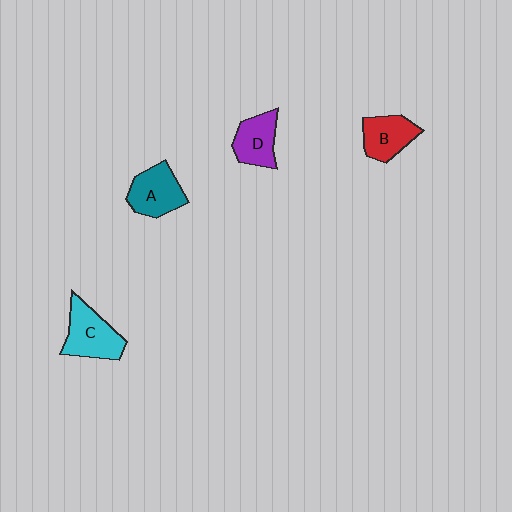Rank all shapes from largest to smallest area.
From largest to smallest: C (cyan), A (teal), D (purple), B (red).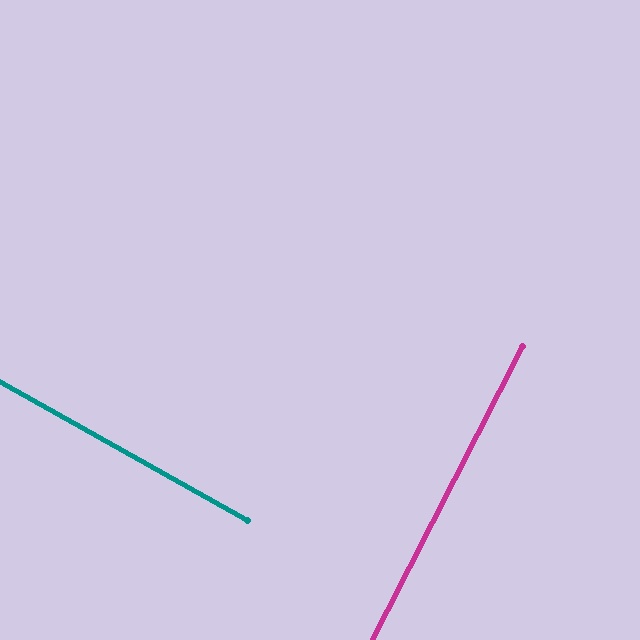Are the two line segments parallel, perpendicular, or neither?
Perpendicular — they meet at approximately 88°.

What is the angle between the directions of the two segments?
Approximately 88 degrees.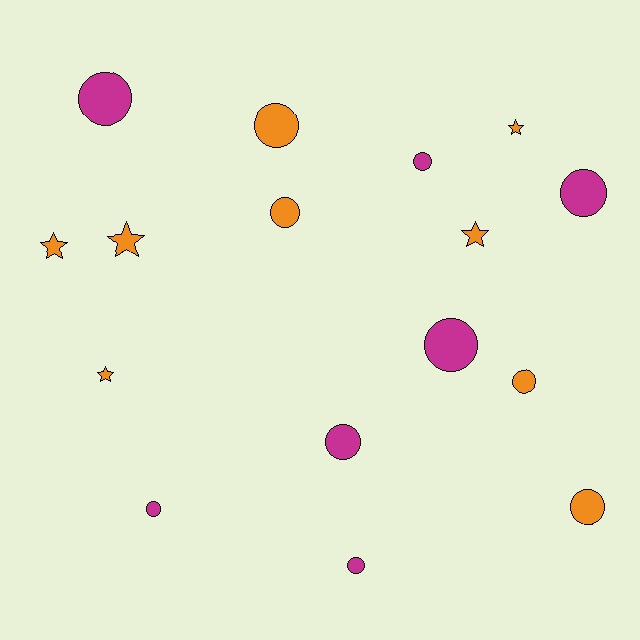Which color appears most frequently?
Orange, with 9 objects.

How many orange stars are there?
There are 5 orange stars.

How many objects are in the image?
There are 16 objects.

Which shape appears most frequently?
Circle, with 11 objects.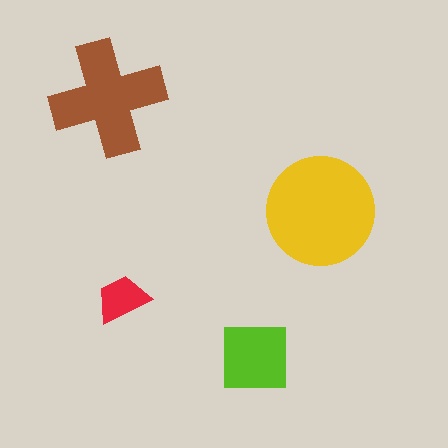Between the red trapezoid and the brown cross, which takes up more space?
The brown cross.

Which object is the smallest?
The red trapezoid.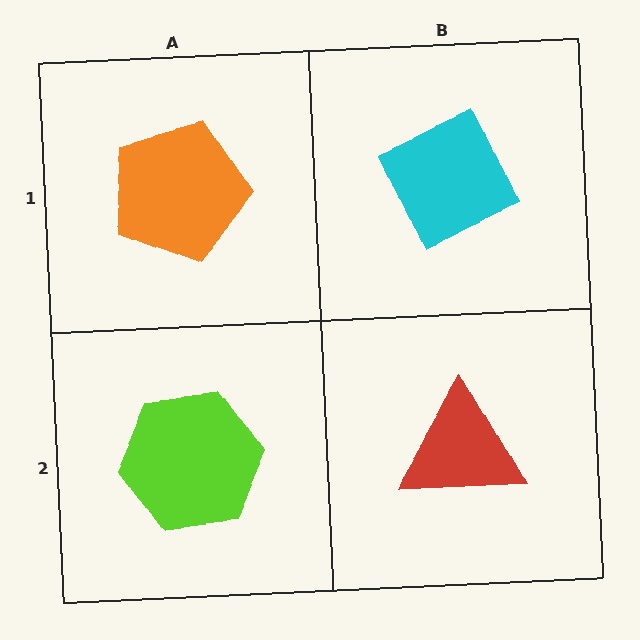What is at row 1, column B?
A cyan diamond.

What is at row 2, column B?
A red triangle.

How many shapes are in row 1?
2 shapes.